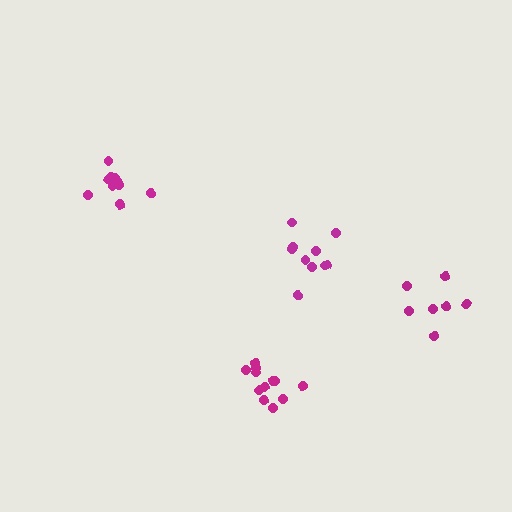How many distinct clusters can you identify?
There are 4 distinct clusters.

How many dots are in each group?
Group 1: 7 dots, Group 2: 12 dots, Group 3: 11 dots, Group 4: 10 dots (40 total).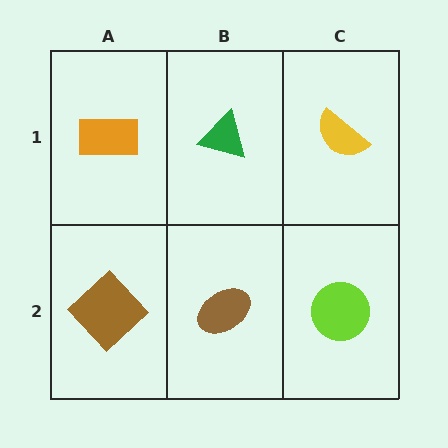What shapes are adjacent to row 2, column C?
A yellow semicircle (row 1, column C), a brown ellipse (row 2, column B).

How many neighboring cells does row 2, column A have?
2.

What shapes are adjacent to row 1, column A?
A brown diamond (row 2, column A), a green triangle (row 1, column B).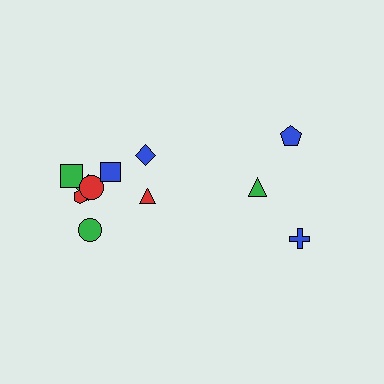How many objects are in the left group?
There are 8 objects.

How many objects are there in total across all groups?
There are 11 objects.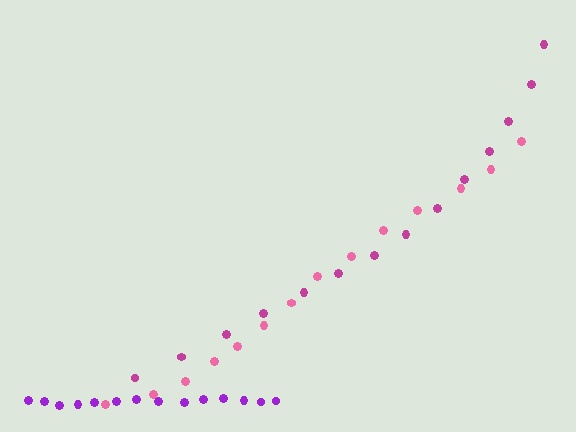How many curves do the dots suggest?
There are 3 distinct paths.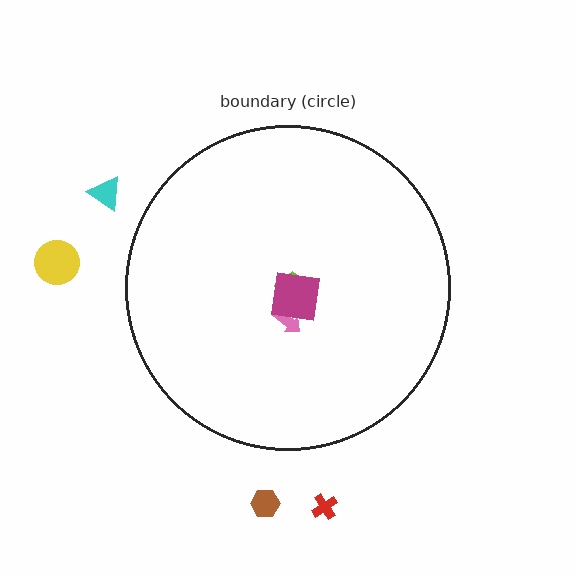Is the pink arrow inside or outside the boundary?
Inside.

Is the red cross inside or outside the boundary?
Outside.